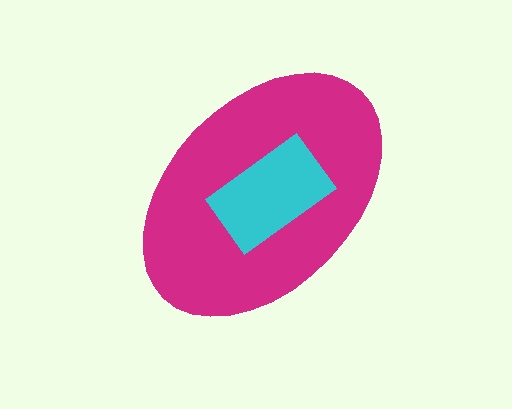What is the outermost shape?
The magenta ellipse.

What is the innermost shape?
The cyan rectangle.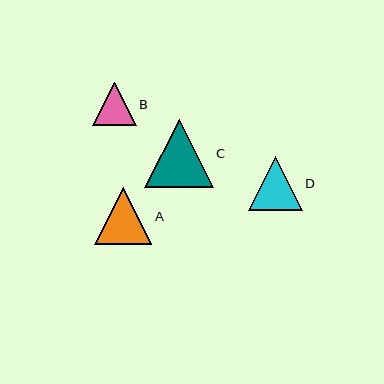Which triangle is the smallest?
Triangle B is the smallest with a size of approximately 44 pixels.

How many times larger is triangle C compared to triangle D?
Triangle C is approximately 1.3 times the size of triangle D.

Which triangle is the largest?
Triangle C is the largest with a size of approximately 68 pixels.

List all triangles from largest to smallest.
From largest to smallest: C, A, D, B.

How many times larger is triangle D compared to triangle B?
Triangle D is approximately 1.2 times the size of triangle B.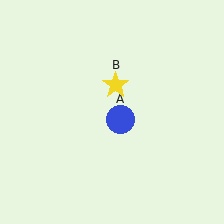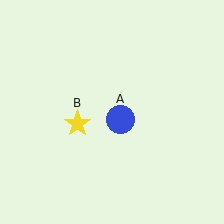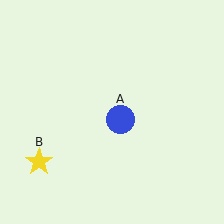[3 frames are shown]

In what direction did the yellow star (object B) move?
The yellow star (object B) moved down and to the left.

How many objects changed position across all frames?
1 object changed position: yellow star (object B).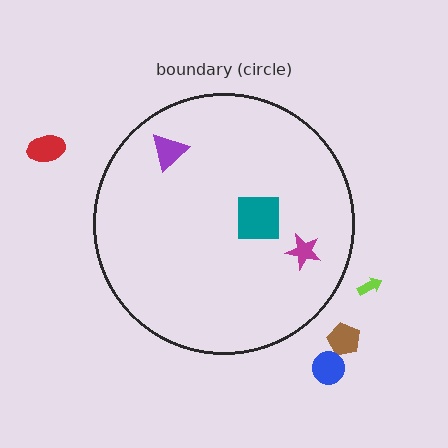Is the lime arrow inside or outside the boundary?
Outside.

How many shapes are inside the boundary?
3 inside, 4 outside.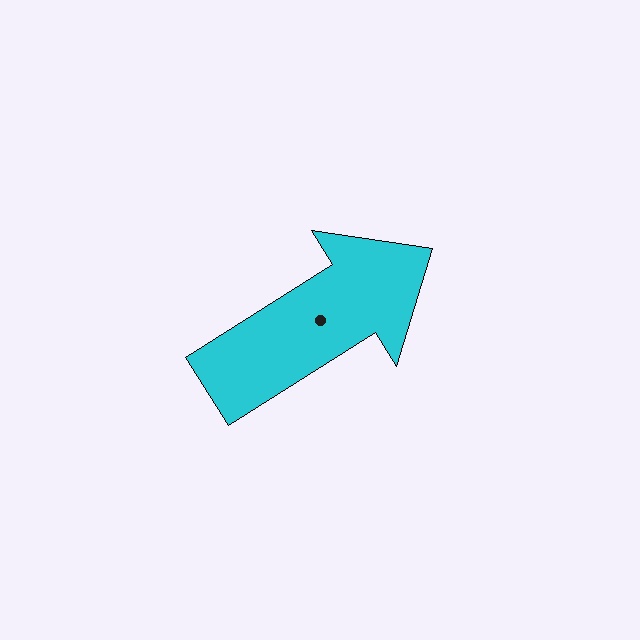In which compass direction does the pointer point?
Northeast.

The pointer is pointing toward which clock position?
Roughly 2 o'clock.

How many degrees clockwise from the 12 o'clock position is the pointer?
Approximately 58 degrees.